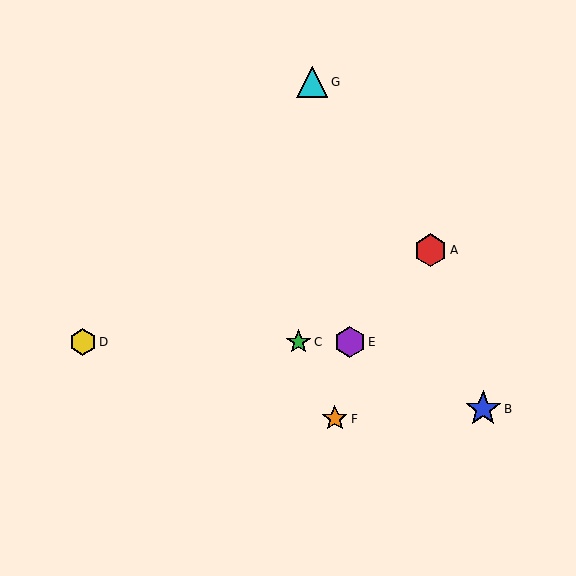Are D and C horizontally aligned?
Yes, both are at y≈342.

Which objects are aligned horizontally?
Objects C, D, E are aligned horizontally.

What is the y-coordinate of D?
Object D is at y≈342.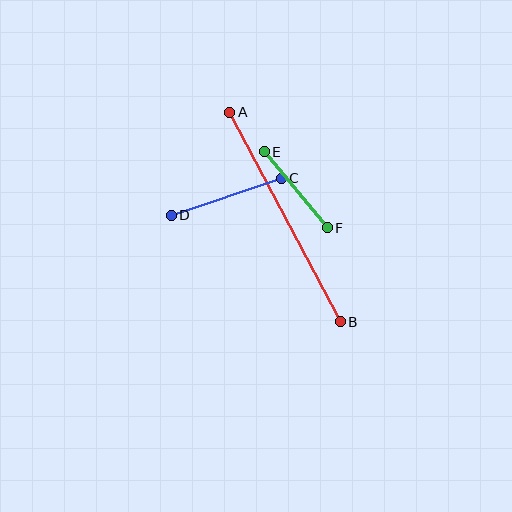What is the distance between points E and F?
The distance is approximately 99 pixels.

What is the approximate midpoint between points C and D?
The midpoint is at approximately (226, 197) pixels.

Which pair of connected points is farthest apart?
Points A and B are farthest apart.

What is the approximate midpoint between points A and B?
The midpoint is at approximately (285, 217) pixels.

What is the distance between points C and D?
The distance is approximately 116 pixels.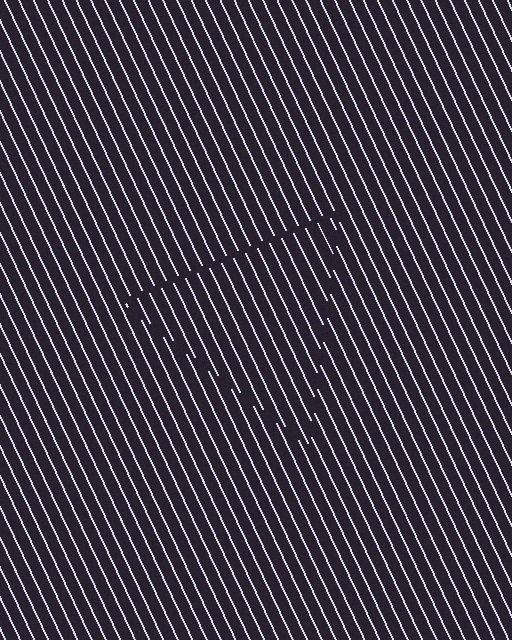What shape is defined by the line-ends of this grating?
An illusory triangle. The interior of the shape contains the same grating, shifted by half a period — the contour is defined by the phase discontinuity where line-ends from the inner and outer gratings abut.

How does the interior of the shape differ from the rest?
The interior of the shape contains the same grating, shifted by half a period — the contour is defined by the phase discontinuity where line-ends from the inner and outer gratings abut.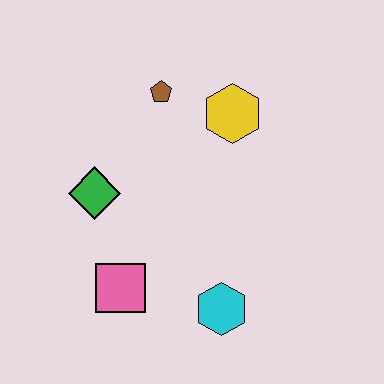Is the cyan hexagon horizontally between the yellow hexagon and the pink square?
Yes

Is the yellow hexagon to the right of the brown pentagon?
Yes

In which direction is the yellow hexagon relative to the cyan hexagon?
The yellow hexagon is above the cyan hexagon.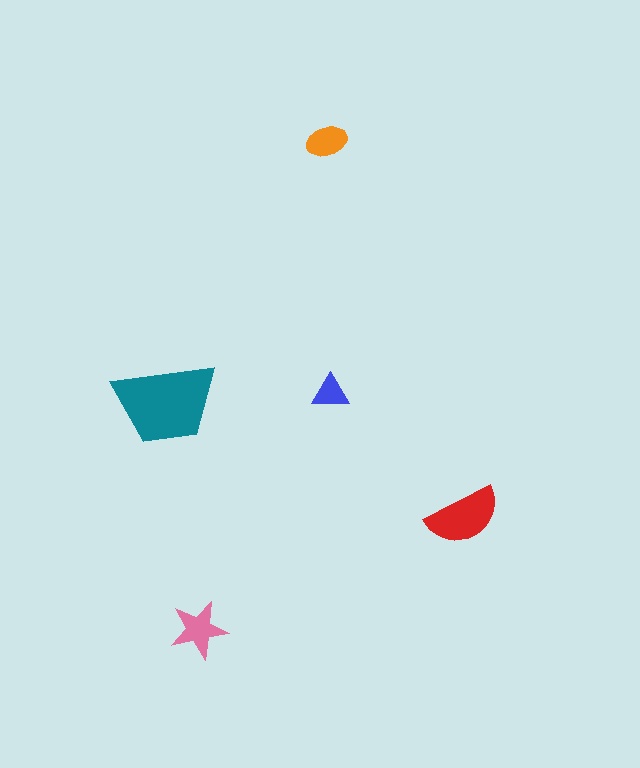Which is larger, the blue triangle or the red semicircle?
The red semicircle.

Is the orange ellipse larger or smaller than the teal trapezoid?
Smaller.